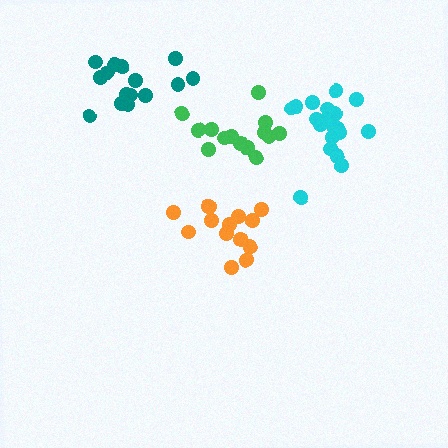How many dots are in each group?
Group 1: 14 dots, Group 2: 14 dots, Group 3: 15 dots, Group 4: 20 dots (63 total).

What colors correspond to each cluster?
The clusters are colored: orange, green, teal, cyan.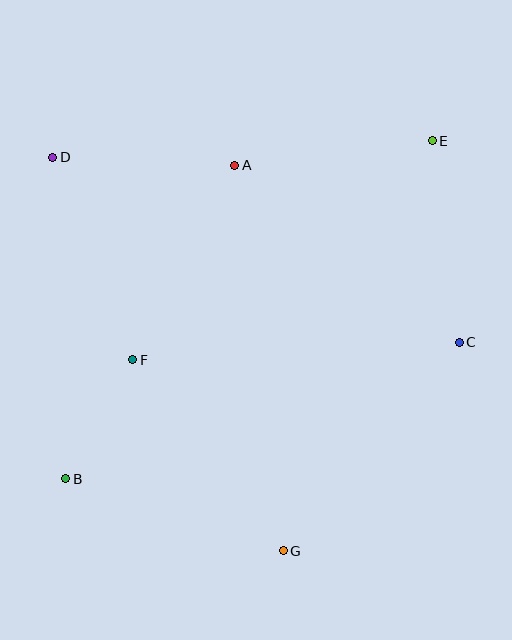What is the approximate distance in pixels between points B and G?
The distance between B and G is approximately 229 pixels.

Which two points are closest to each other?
Points B and F are closest to each other.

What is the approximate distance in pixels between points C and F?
The distance between C and F is approximately 327 pixels.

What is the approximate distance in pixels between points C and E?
The distance between C and E is approximately 203 pixels.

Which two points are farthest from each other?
Points B and E are farthest from each other.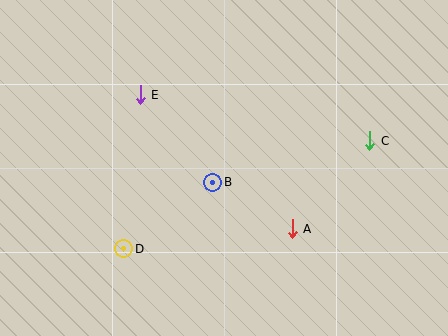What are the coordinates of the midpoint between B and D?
The midpoint between B and D is at (168, 216).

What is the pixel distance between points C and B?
The distance between C and B is 162 pixels.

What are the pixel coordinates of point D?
Point D is at (124, 249).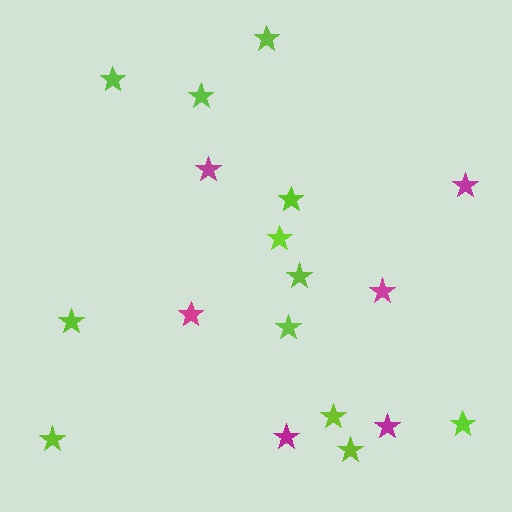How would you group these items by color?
There are 2 groups: one group of magenta stars (6) and one group of lime stars (12).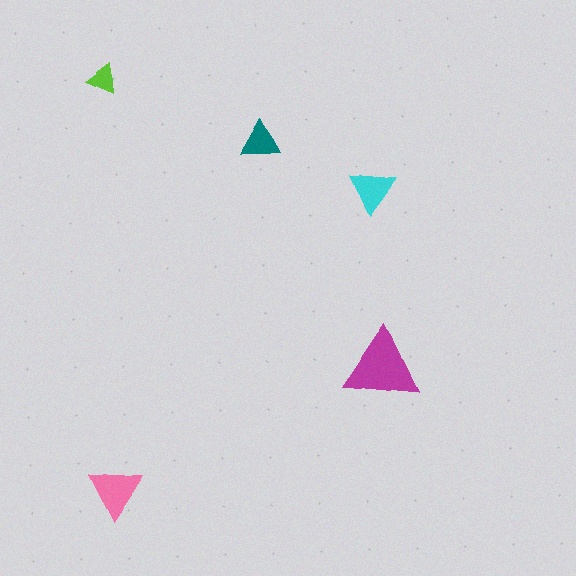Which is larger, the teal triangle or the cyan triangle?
The cyan one.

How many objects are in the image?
There are 5 objects in the image.